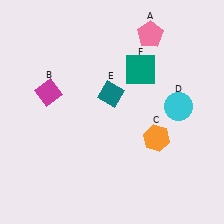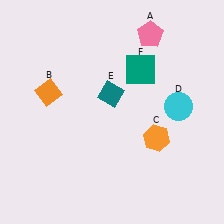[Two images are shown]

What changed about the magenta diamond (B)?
In Image 1, B is magenta. In Image 2, it changed to orange.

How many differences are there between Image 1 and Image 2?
There is 1 difference between the two images.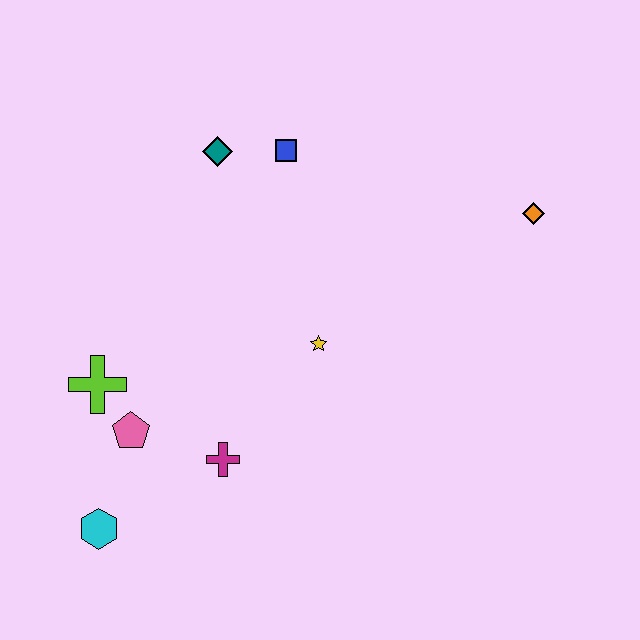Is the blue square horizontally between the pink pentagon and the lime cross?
No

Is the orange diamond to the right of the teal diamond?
Yes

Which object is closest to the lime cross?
The pink pentagon is closest to the lime cross.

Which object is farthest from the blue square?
The cyan hexagon is farthest from the blue square.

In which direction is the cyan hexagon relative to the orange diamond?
The cyan hexagon is to the left of the orange diamond.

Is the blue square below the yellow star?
No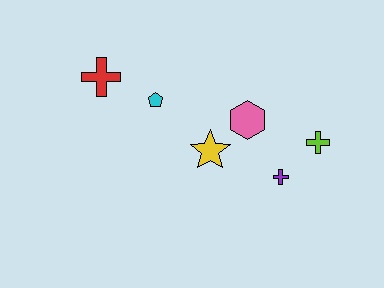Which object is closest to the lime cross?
The purple cross is closest to the lime cross.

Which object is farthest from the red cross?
The lime cross is farthest from the red cross.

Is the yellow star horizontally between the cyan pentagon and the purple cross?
Yes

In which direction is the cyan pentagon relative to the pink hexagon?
The cyan pentagon is to the left of the pink hexagon.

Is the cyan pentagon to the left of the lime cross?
Yes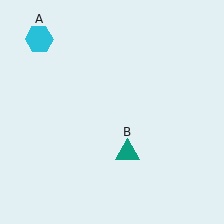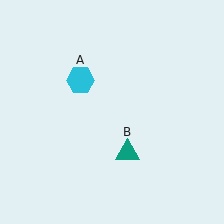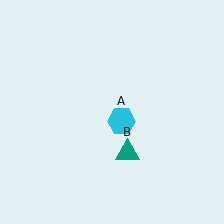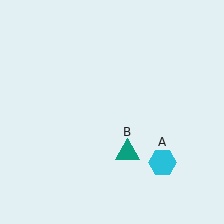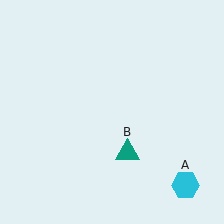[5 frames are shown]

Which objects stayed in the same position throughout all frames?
Teal triangle (object B) remained stationary.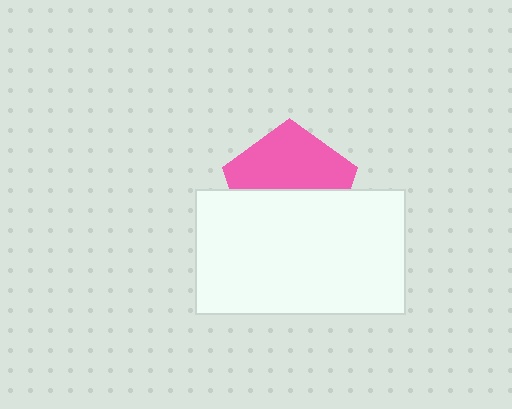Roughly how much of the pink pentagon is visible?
About half of it is visible (roughly 51%).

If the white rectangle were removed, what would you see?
You would see the complete pink pentagon.